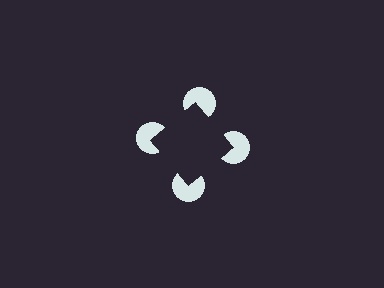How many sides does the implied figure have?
4 sides.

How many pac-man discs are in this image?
There are 4 — one at each vertex of the illusory square.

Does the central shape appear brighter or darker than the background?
It typically appears slightly darker than the background, even though no actual brightness change is drawn.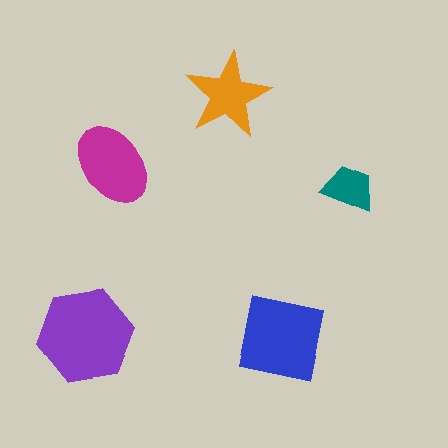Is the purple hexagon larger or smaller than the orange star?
Larger.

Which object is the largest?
The purple hexagon.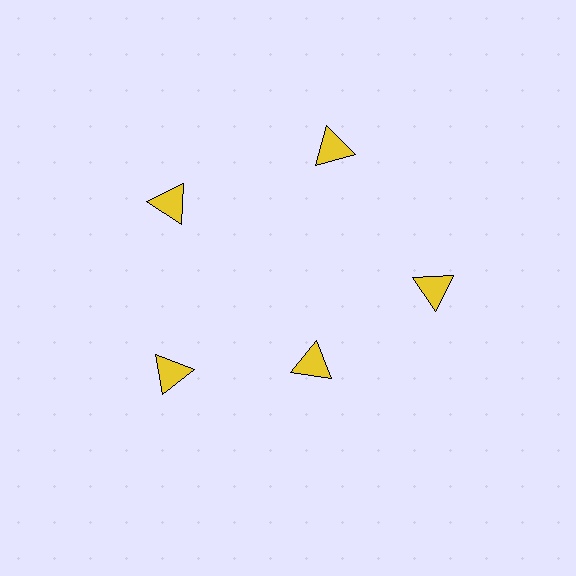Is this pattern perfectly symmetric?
No. The 5 yellow triangles are arranged in a ring, but one element near the 5 o'clock position is pulled inward toward the center, breaking the 5-fold rotational symmetry.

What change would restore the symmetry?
The symmetry would be restored by moving it outward, back onto the ring so that all 5 triangles sit at equal angles and equal distance from the center.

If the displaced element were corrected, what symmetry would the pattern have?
It would have 5-fold rotational symmetry — the pattern would map onto itself every 72 degrees.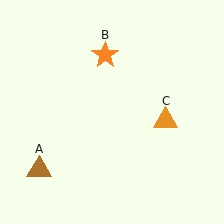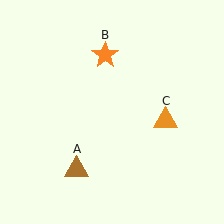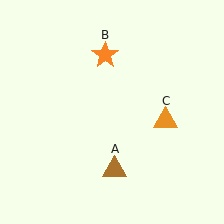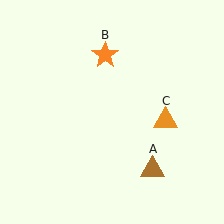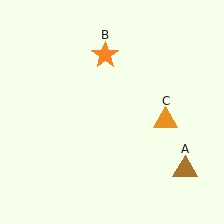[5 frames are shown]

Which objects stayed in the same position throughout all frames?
Orange star (object B) and orange triangle (object C) remained stationary.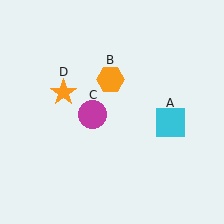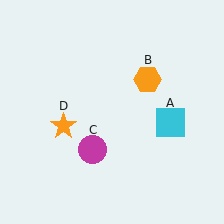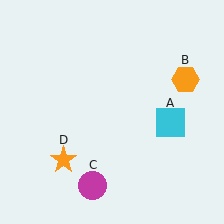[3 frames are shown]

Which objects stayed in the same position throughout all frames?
Cyan square (object A) remained stationary.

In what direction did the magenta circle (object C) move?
The magenta circle (object C) moved down.